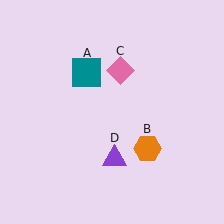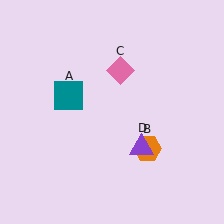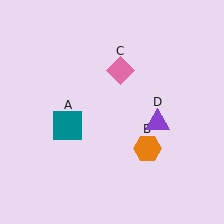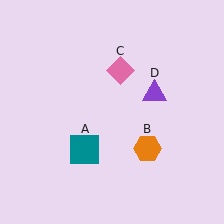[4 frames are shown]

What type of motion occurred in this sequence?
The teal square (object A), purple triangle (object D) rotated counterclockwise around the center of the scene.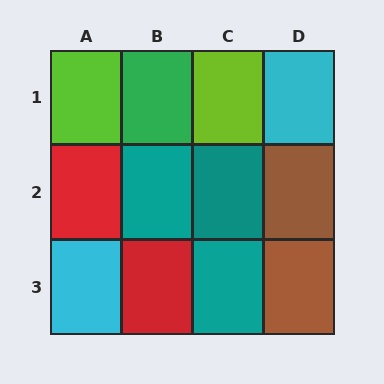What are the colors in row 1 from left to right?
Lime, green, lime, cyan.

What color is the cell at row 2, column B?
Teal.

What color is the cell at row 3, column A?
Cyan.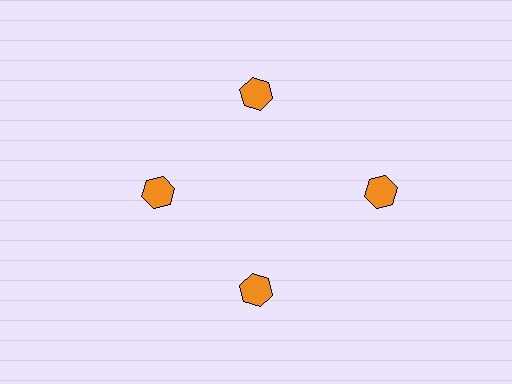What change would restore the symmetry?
The symmetry would be restored by moving it inward, back onto the ring so that all 4 hexagons sit at equal angles and equal distance from the center.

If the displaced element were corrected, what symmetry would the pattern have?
It would have 4-fold rotational symmetry — the pattern would map onto itself every 90 degrees.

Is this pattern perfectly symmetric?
No. The 4 orange hexagons are arranged in a ring, but one element near the 3 o'clock position is pushed outward from the center, breaking the 4-fold rotational symmetry.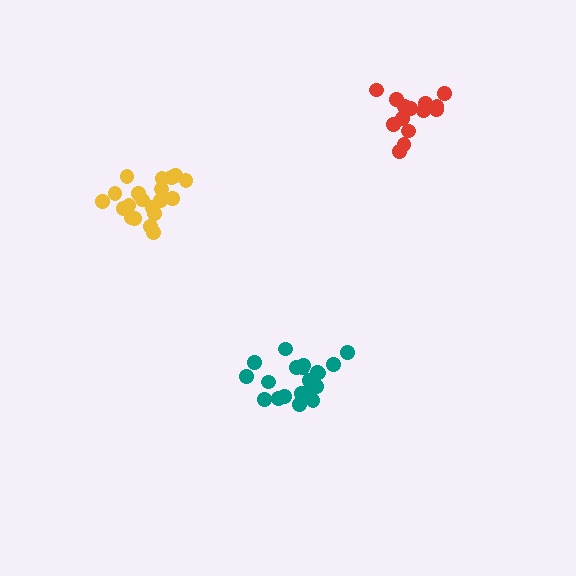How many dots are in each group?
Group 1: 20 dots, Group 2: 14 dots, Group 3: 20 dots (54 total).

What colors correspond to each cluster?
The clusters are colored: yellow, red, teal.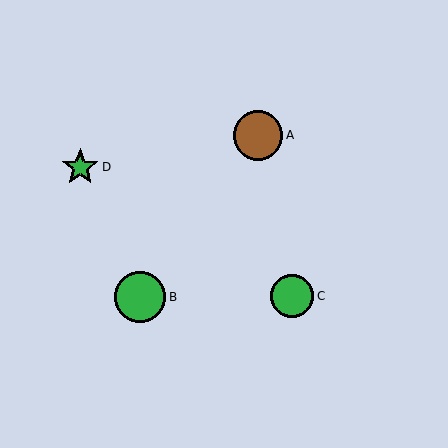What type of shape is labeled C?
Shape C is a green circle.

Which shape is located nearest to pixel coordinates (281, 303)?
The green circle (labeled C) at (292, 296) is nearest to that location.